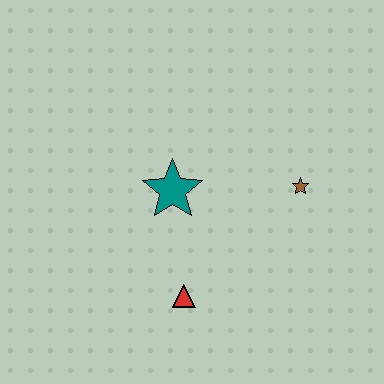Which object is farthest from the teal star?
The brown star is farthest from the teal star.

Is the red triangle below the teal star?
Yes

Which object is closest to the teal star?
The red triangle is closest to the teal star.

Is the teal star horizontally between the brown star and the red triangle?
No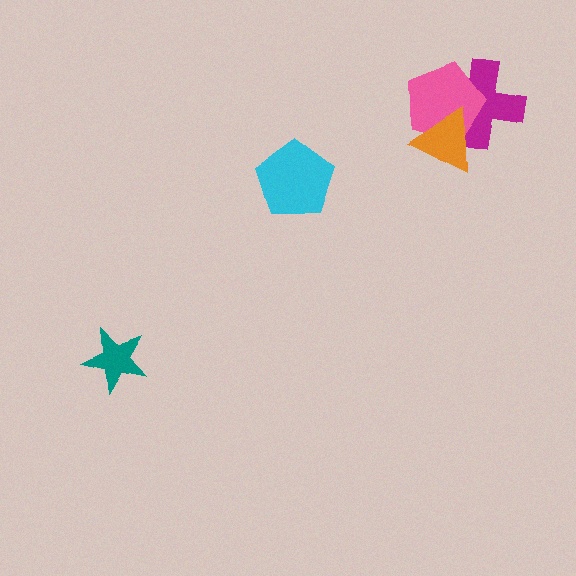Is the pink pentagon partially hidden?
Yes, it is partially covered by another shape.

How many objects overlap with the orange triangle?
2 objects overlap with the orange triangle.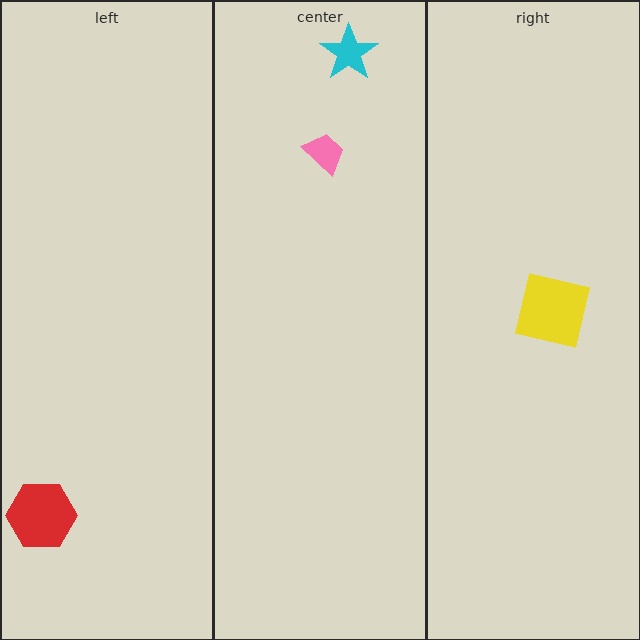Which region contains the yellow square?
The right region.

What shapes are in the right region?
The yellow square.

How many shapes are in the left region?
1.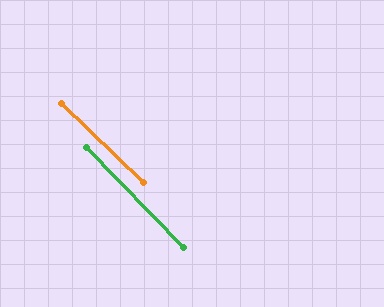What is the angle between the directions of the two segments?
Approximately 1 degree.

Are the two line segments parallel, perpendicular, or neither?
Parallel — their directions differ by only 1.4°.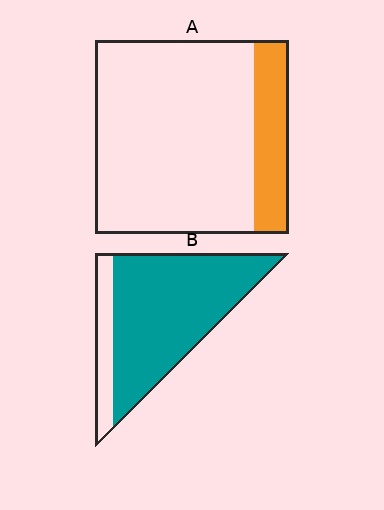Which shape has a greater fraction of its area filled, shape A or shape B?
Shape B.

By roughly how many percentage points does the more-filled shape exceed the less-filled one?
By roughly 65 percentage points (B over A).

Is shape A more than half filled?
No.